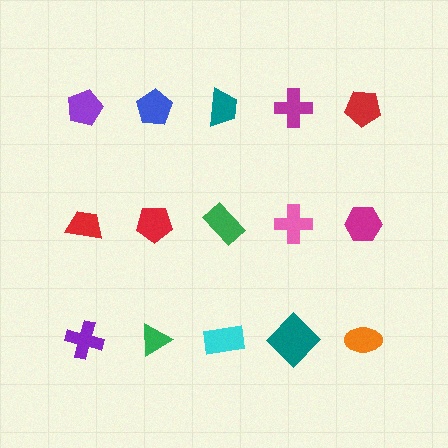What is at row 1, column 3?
A teal trapezoid.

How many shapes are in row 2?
5 shapes.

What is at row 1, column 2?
A blue pentagon.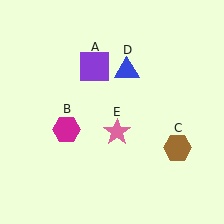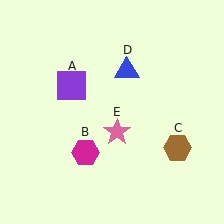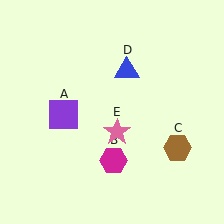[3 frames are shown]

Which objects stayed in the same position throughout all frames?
Brown hexagon (object C) and blue triangle (object D) and pink star (object E) remained stationary.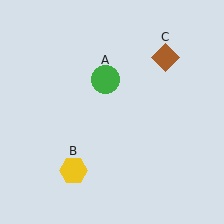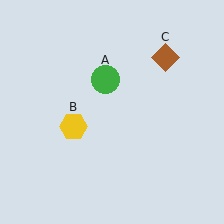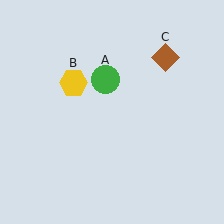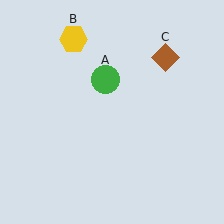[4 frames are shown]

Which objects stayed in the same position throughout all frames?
Green circle (object A) and brown diamond (object C) remained stationary.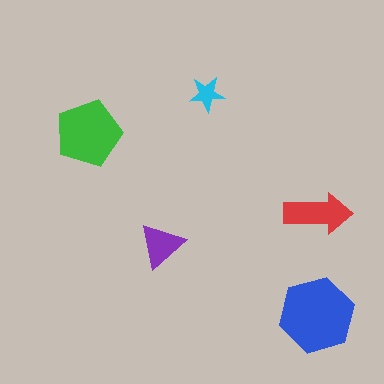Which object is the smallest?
The cyan star.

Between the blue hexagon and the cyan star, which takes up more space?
The blue hexagon.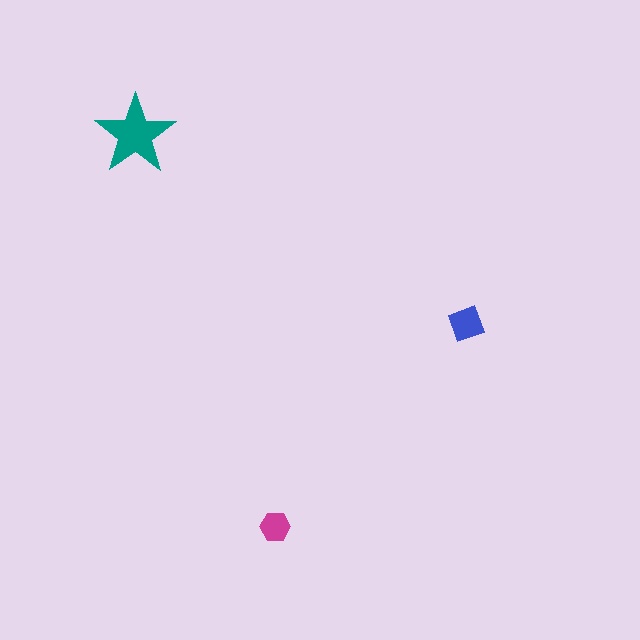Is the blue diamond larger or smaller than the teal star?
Smaller.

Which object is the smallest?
The magenta hexagon.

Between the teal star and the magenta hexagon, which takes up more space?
The teal star.